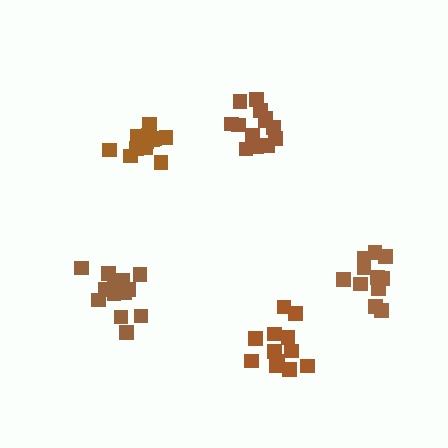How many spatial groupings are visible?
There are 5 spatial groupings.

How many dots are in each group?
Group 1: 11 dots, Group 2: 15 dots, Group 3: 14 dots, Group 4: 13 dots, Group 5: 12 dots (65 total).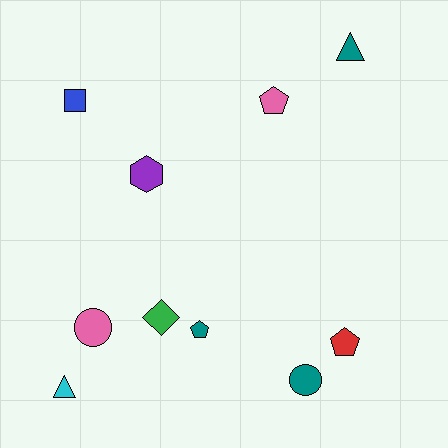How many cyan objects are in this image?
There is 1 cyan object.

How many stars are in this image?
There are no stars.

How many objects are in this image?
There are 10 objects.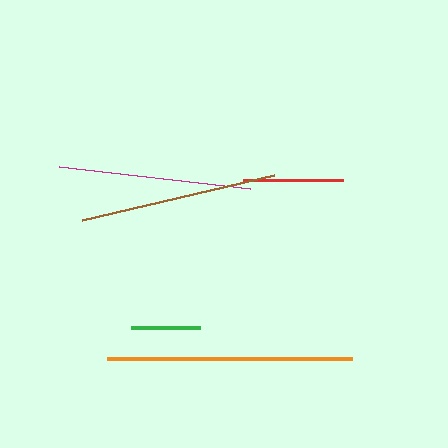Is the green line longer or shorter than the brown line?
The brown line is longer than the green line.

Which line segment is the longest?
The orange line is the longest at approximately 246 pixels.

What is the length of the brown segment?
The brown segment is approximately 197 pixels long.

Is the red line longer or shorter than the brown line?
The brown line is longer than the red line.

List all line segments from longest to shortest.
From longest to shortest: orange, brown, magenta, red, green.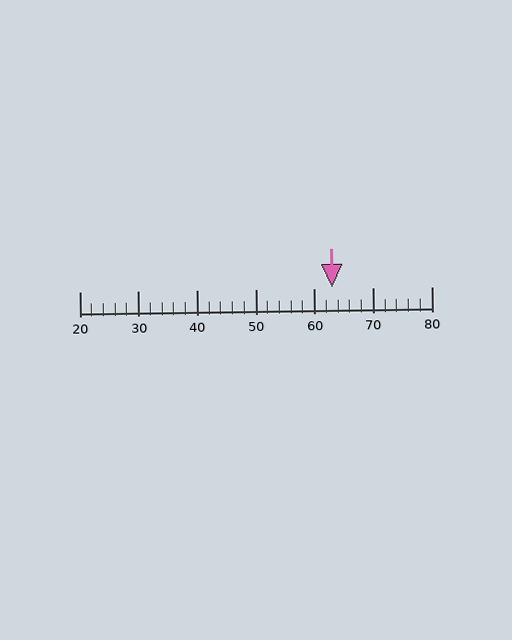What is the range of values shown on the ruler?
The ruler shows values from 20 to 80.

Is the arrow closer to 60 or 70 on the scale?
The arrow is closer to 60.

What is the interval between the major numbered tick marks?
The major tick marks are spaced 10 units apart.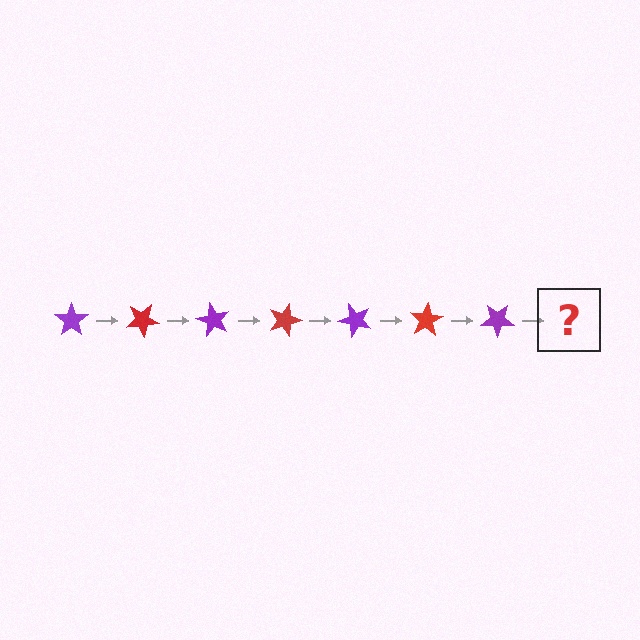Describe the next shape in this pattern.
It should be a red star, rotated 210 degrees from the start.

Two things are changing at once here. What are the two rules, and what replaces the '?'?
The two rules are that it rotates 30 degrees each step and the color cycles through purple and red. The '?' should be a red star, rotated 210 degrees from the start.